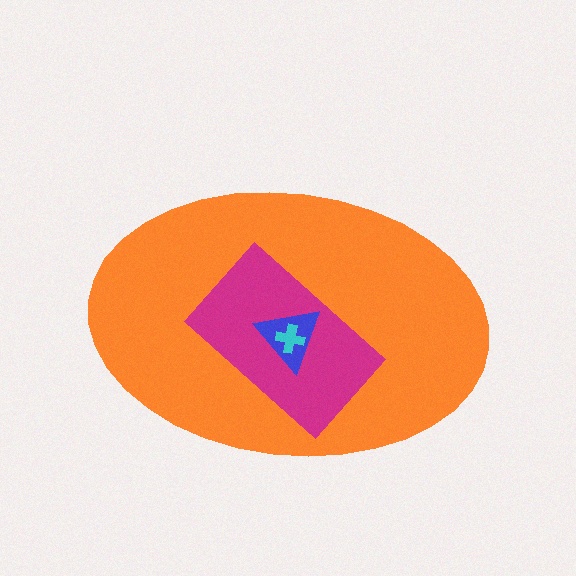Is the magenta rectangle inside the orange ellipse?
Yes.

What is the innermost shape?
The cyan cross.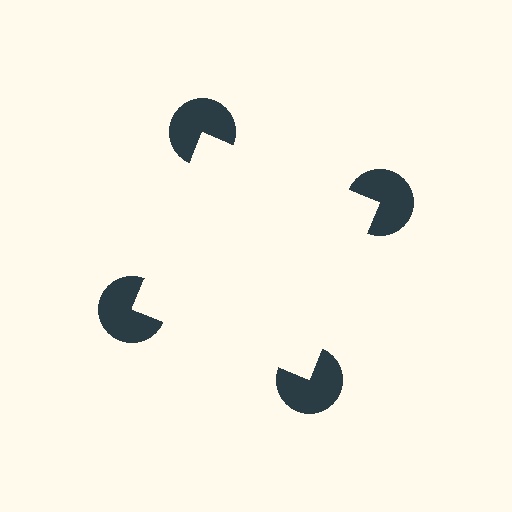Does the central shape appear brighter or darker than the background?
It typically appears slightly brighter than the background, even though no actual brightness change is drawn.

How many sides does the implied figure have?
4 sides.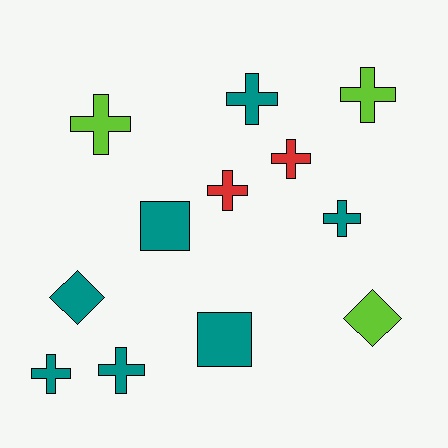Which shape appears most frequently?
Cross, with 8 objects.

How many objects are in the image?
There are 12 objects.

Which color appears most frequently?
Teal, with 7 objects.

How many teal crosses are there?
There are 4 teal crosses.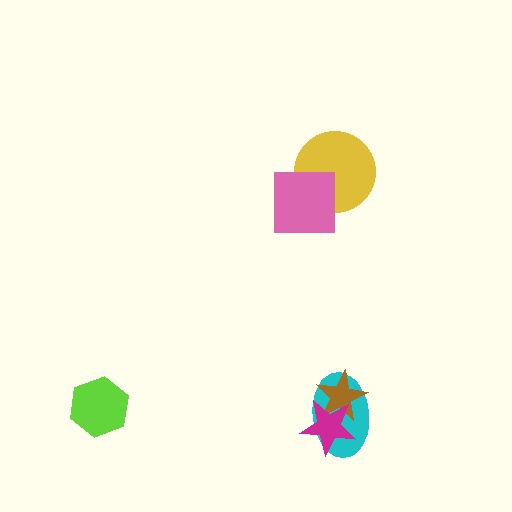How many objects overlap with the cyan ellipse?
2 objects overlap with the cyan ellipse.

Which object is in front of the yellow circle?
The pink square is in front of the yellow circle.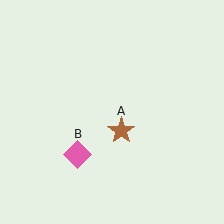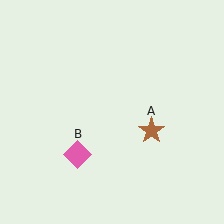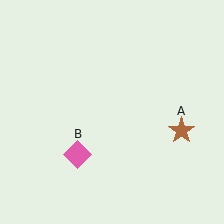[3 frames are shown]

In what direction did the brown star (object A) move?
The brown star (object A) moved right.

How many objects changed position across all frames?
1 object changed position: brown star (object A).